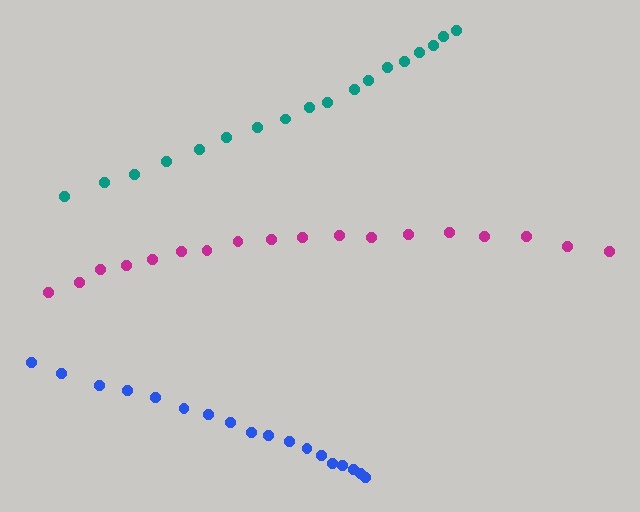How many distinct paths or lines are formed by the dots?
There are 3 distinct paths.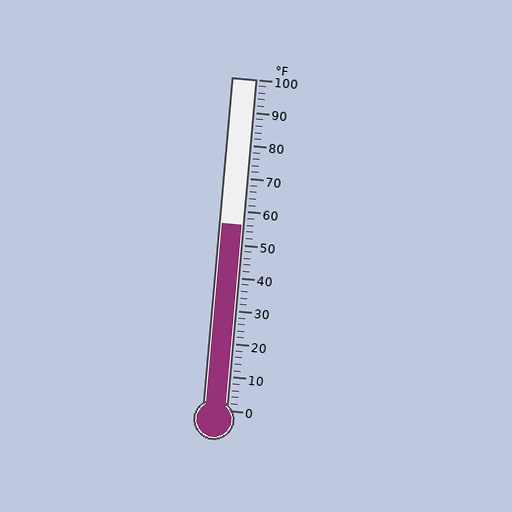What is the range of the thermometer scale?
The thermometer scale ranges from 0°F to 100°F.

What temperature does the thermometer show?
The thermometer shows approximately 56°F.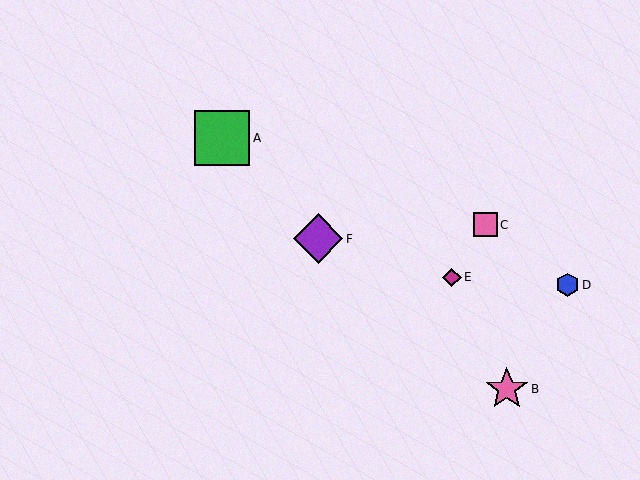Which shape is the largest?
The green square (labeled A) is the largest.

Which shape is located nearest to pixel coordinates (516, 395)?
The pink star (labeled B) at (507, 389) is nearest to that location.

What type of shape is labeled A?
Shape A is a green square.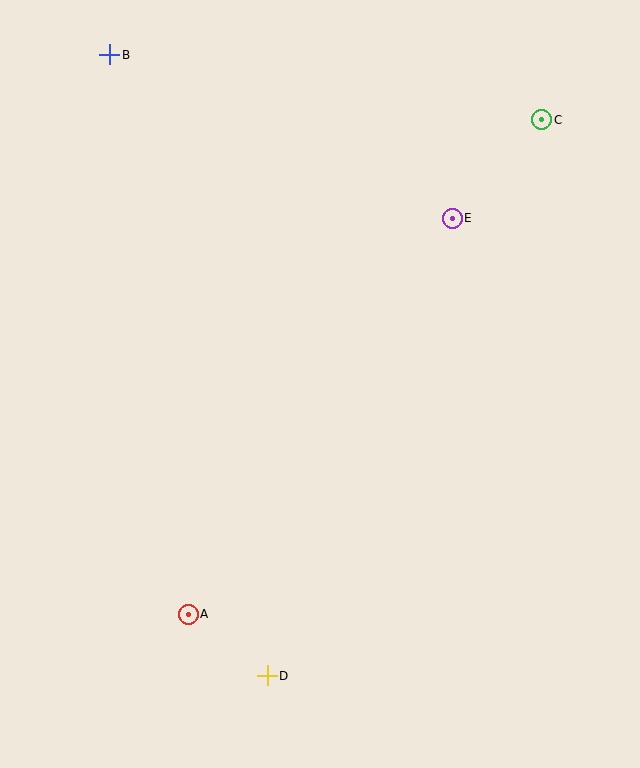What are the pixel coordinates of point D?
Point D is at (267, 676).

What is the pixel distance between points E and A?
The distance between E and A is 476 pixels.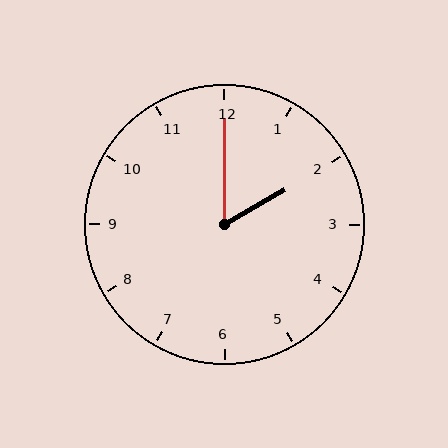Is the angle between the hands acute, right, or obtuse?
It is acute.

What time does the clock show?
2:00.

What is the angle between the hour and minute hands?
Approximately 60 degrees.